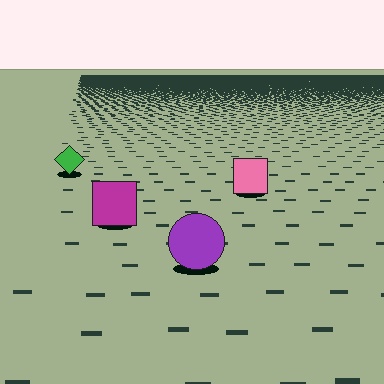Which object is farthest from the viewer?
The green diamond is farthest from the viewer. It appears smaller and the ground texture around it is denser.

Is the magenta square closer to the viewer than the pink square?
Yes. The magenta square is closer — you can tell from the texture gradient: the ground texture is coarser near it.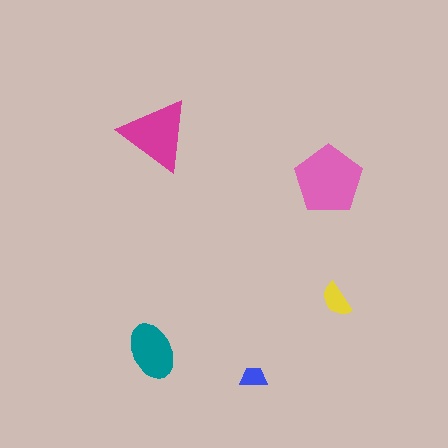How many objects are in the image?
There are 5 objects in the image.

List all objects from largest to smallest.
The pink pentagon, the magenta triangle, the teal ellipse, the yellow semicircle, the blue trapezoid.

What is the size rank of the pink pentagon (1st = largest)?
1st.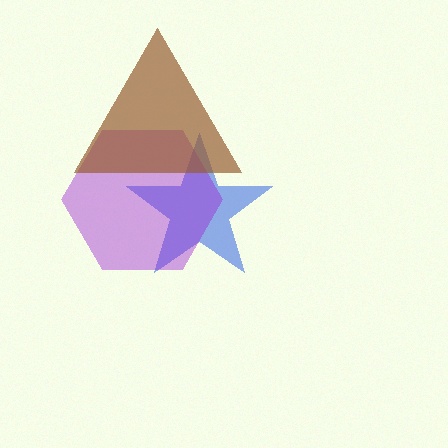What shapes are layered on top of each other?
The layered shapes are: a blue star, a purple hexagon, a brown triangle.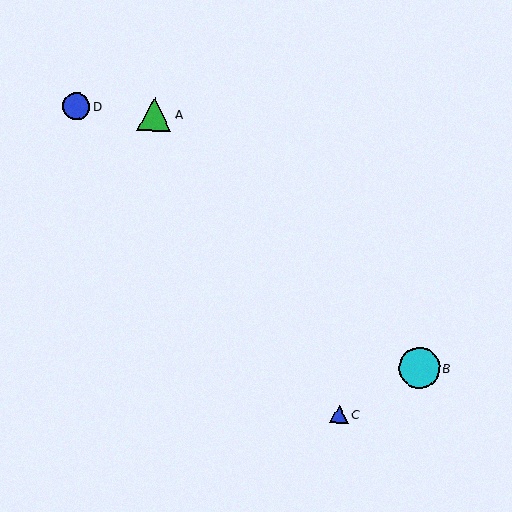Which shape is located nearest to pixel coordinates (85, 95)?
The blue circle (labeled D) at (76, 106) is nearest to that location.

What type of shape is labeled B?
Shape B is a cyan circle.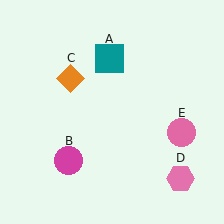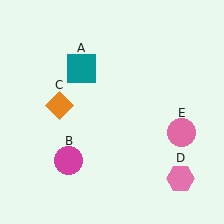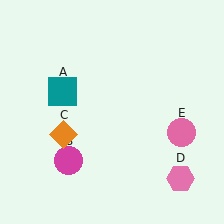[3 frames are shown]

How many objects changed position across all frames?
2 objects changed position: teal square (object A), orange diamond (object C).